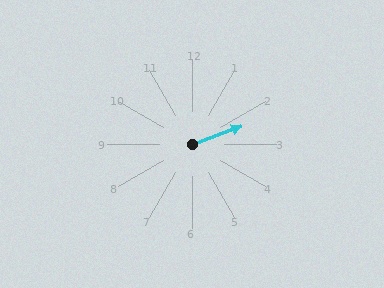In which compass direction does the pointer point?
East.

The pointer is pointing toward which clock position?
Roughly 2 o'clock.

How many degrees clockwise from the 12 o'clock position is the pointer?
Approximately 70 degrees.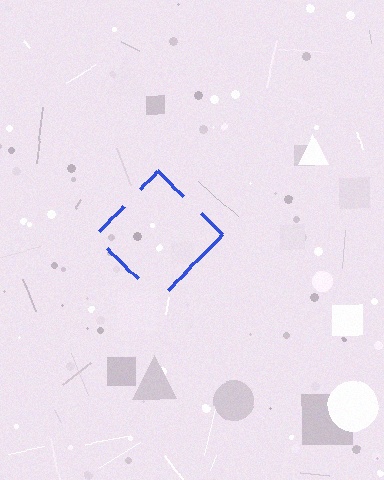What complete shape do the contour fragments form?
The contour fragments form a diamond.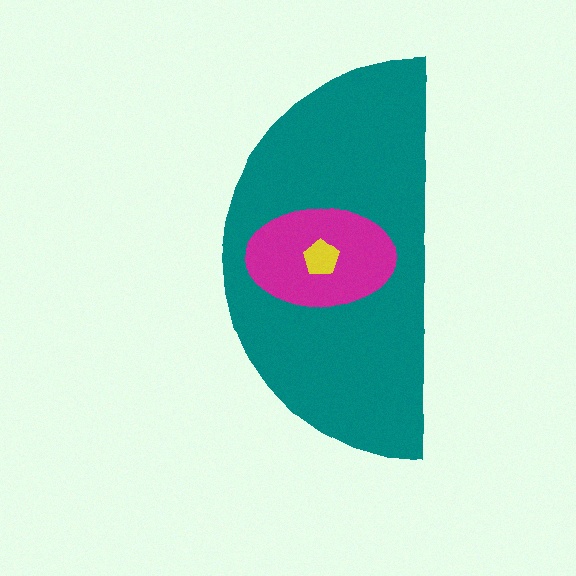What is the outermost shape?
The teal semicircle.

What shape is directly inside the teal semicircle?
The magenta ellipse.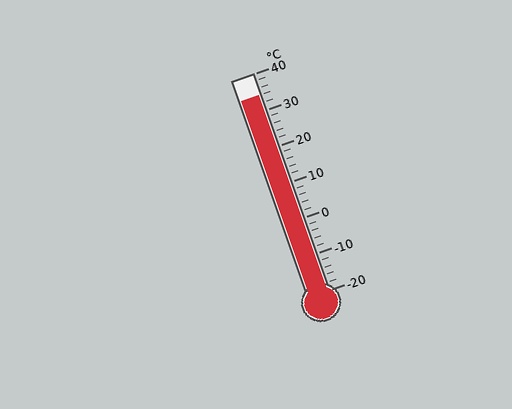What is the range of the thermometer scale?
The thermometer scale ranges from -20°C to 40°C.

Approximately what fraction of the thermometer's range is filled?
The thermometer is filled to approximately 90% of its range.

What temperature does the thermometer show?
The thermometer shows approximately 34°C.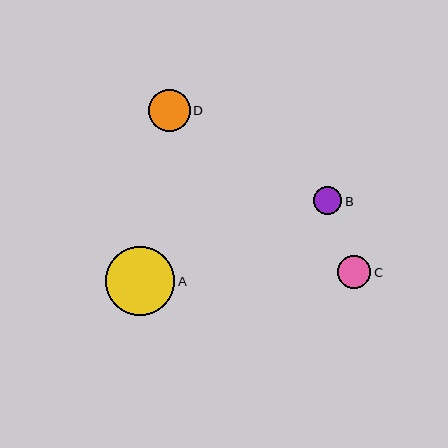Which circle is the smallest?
Circle B is the smallest with a size of approximately 28 pixels.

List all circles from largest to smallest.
From largest to smallest: A, D, C, B.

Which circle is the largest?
Circle A is the largest with a size of approximately 69 pixels.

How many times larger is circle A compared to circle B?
Circle A is approximately 2.4 times the size of circle B.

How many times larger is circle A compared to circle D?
Circle A is approximately 1.6 times the size of circle D.